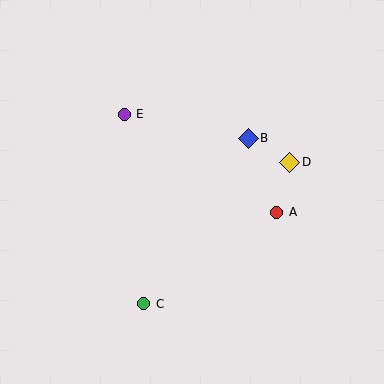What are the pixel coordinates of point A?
Point A is at (277, 212).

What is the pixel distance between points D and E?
The distance between D and E is 172 pixels.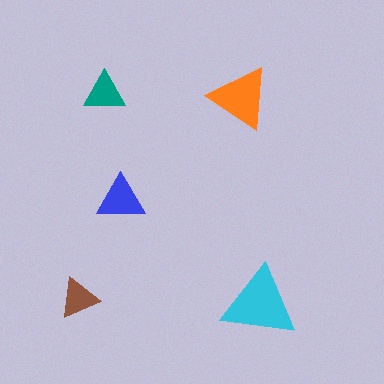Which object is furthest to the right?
The cyan triangle is rightmost.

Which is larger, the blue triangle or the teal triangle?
The blue one.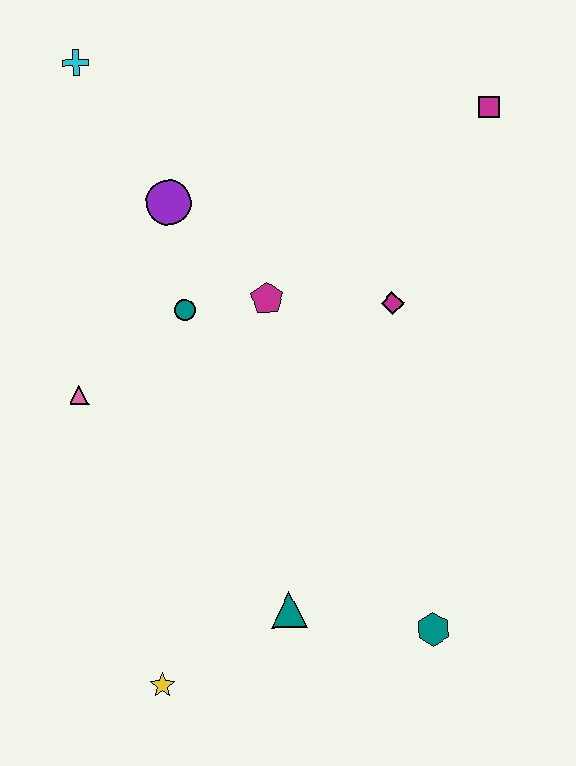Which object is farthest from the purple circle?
The teal hexagon is farthest from the purple circle.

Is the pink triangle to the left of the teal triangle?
Yes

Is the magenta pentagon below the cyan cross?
Yes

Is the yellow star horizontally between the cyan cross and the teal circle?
Yes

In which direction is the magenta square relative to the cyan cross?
The magenta square is to the right of the cyan cross.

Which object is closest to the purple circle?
The teal circle is closest to the purple circle.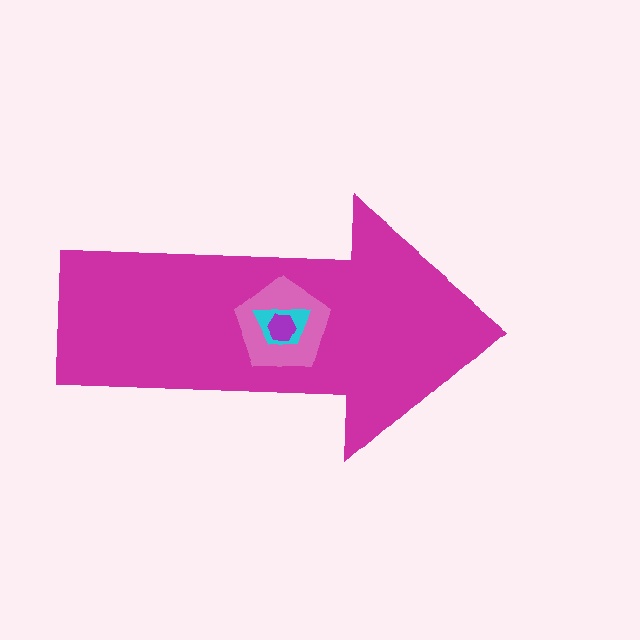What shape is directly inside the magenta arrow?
The pink pentagon.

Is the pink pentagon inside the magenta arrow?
Yes.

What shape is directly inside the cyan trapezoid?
The purple hexagon.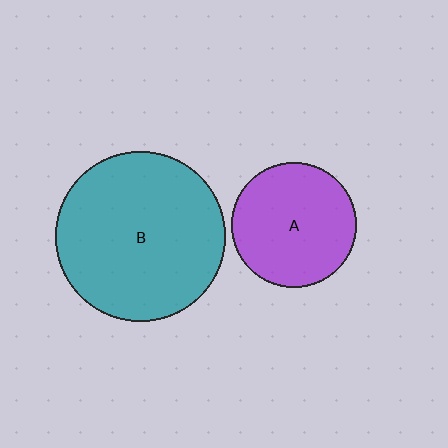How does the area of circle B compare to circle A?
Approximately 1.8 times.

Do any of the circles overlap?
No, none of the circles overlap.